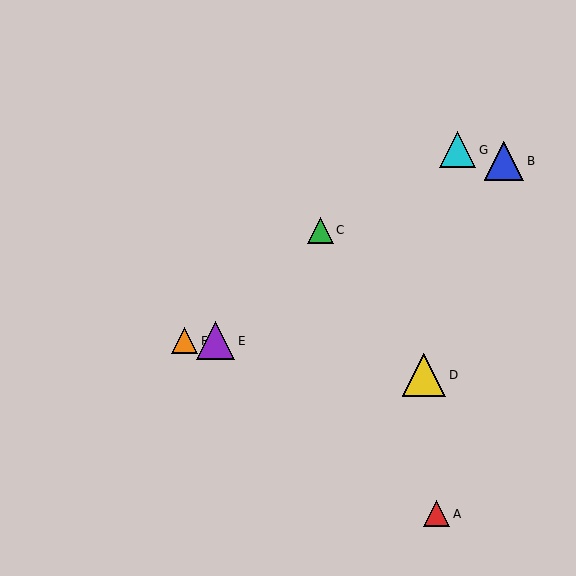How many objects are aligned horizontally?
2 objects (E, F) are aligned horizontally.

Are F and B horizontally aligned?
No, F is at y≈341 and B is at y≈161.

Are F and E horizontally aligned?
Yes, both are at y≈341.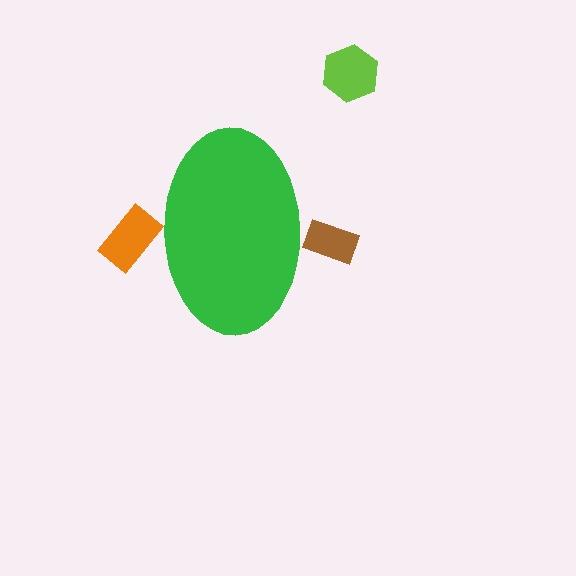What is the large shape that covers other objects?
A green ellipse.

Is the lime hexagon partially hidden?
No, the lime hexagon is fully visible.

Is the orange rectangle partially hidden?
Yes, the orange rectangle is partially hidden behind the green ellipse.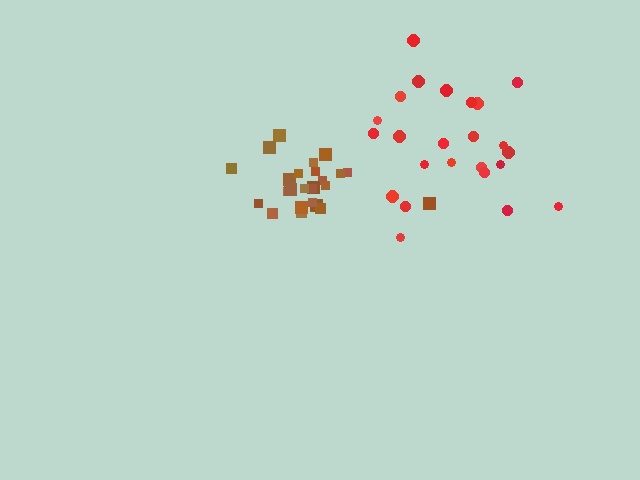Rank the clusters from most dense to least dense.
brown, red.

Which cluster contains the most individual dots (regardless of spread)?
Brown (25).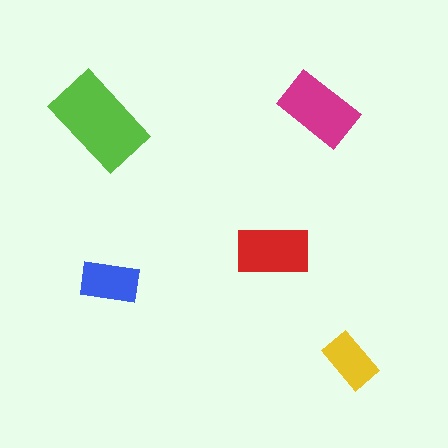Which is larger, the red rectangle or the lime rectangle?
The lime one.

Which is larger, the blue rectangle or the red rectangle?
The red one.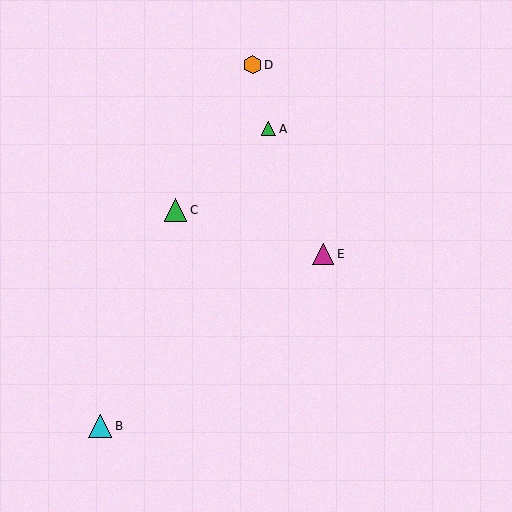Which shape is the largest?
The cyan triangle (labeled B) is the largest.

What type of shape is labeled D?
Shape D is an orange hexagon.